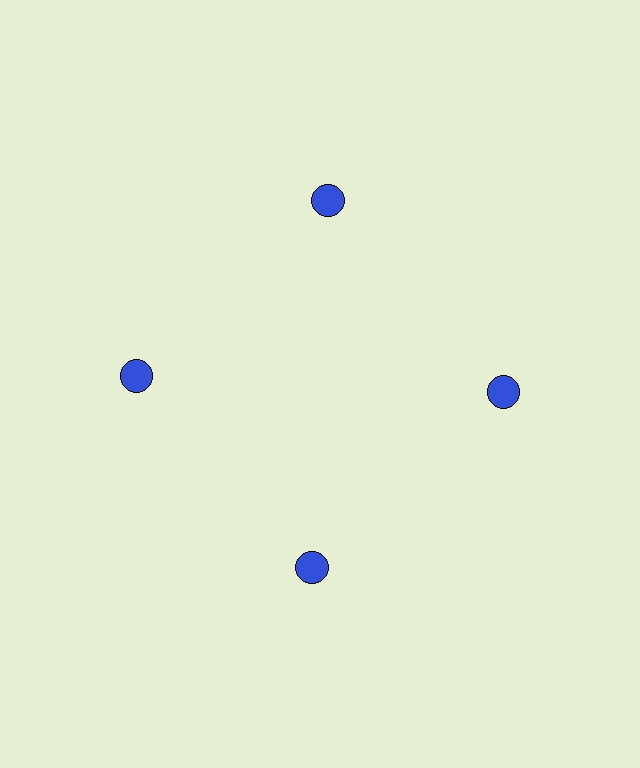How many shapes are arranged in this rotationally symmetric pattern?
There are 4 shapes, arranged in 4 groups of 1.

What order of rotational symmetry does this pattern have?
This pattern has 4-fold rotational symmetry.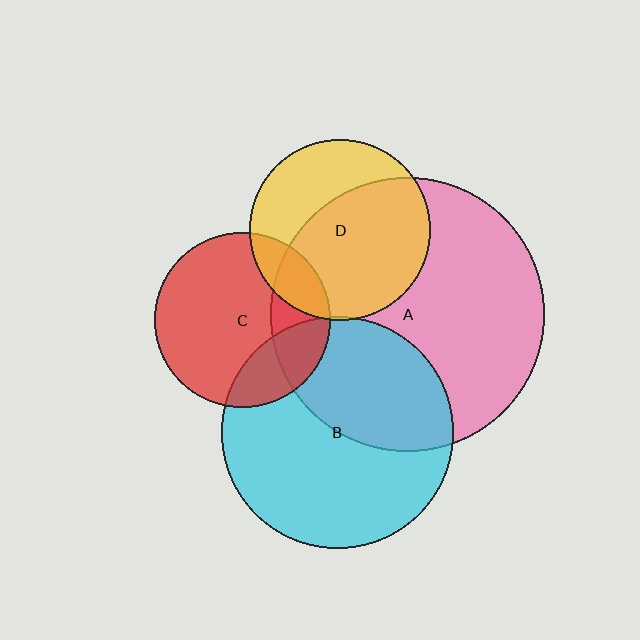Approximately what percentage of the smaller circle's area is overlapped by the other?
Approximately 15%.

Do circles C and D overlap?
Yes.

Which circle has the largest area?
Circle A (pink).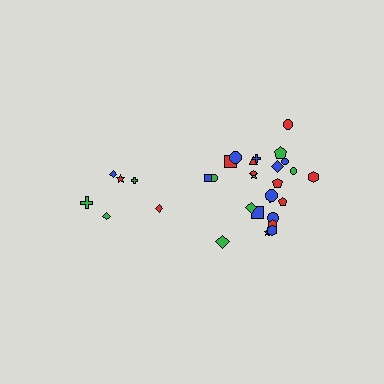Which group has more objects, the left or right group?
The right group.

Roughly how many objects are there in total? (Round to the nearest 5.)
Roughly 30 objects in total.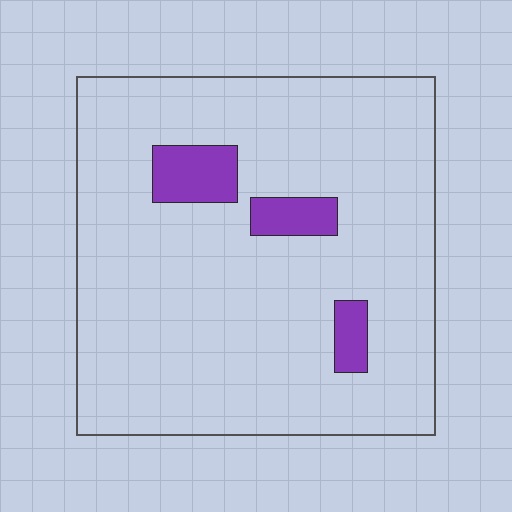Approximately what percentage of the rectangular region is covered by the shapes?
Approximately 10%.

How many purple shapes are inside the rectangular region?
3.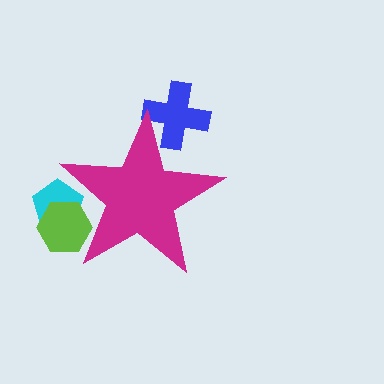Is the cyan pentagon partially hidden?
Yes, the cyan pentagon is partially hidden behind the magenta star.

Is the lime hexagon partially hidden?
Yes, the lime hexagon is partially hidden behind the magenta star.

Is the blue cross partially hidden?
Yes, the blue cross is partially hidden behind the magenta star.